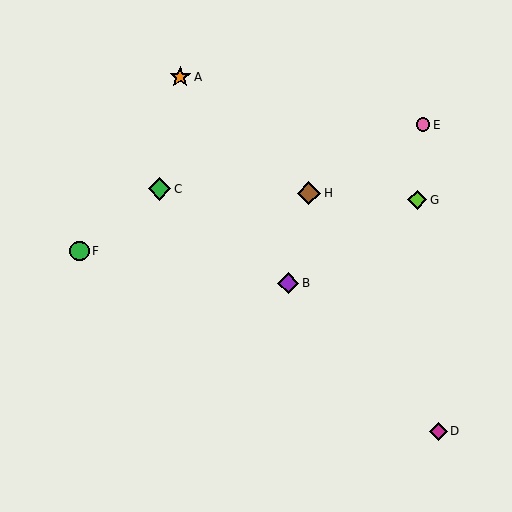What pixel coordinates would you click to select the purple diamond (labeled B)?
Click at (288, 283) to select the purple diamond B.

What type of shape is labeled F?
Shape F is a green circle.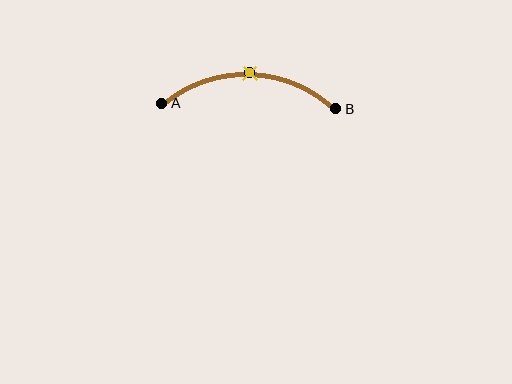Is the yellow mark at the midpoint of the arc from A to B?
Yes. The yellow mark lies on the arc at equal arc-length from both A and B — it is the arc midpoint.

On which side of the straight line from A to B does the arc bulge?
The arc bulges above the straight line connecting A and B.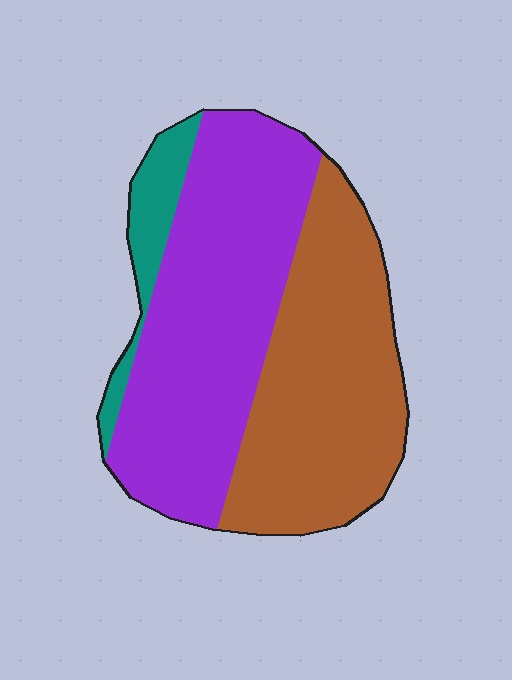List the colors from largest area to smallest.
From largest to smallest: purple, brown, teal.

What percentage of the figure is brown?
Brown takes up about two fifths (2/5) of the figure.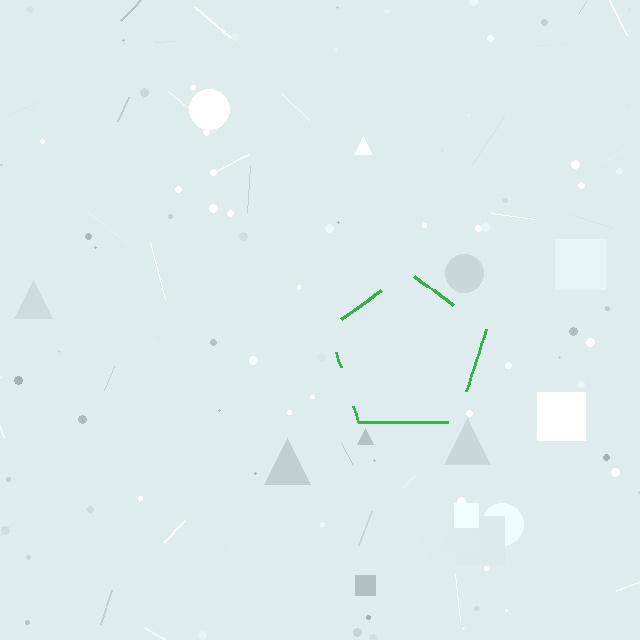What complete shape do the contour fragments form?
The contour fragments form a pentagon.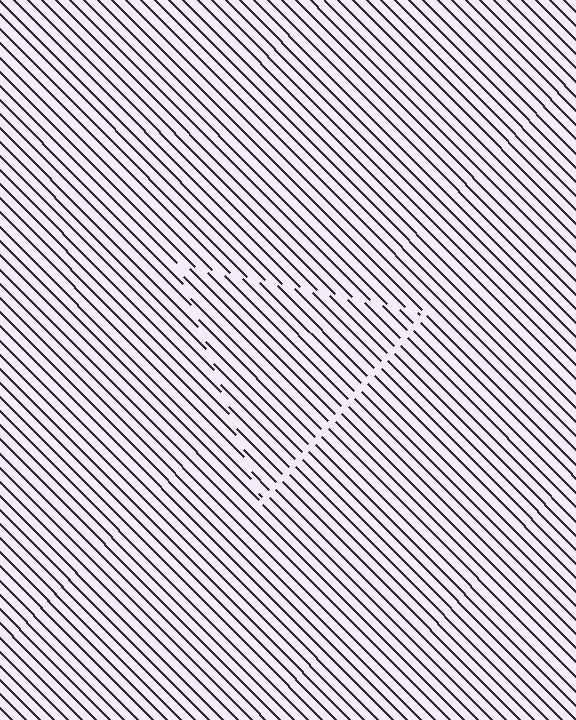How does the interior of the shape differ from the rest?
The interior of the shape contains the same grating, shifted by half a period — the contour is defined by the phase discontinuity where line-ends from the inner and outer gratings abut.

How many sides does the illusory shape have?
3 sides — the line-ends trace a triangle.